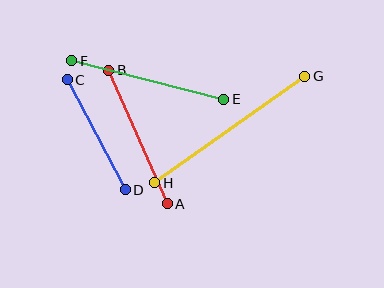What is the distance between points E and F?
The distance is approximately 157 pixels.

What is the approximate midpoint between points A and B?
The midpoint is at approximately (138, 137) pixels.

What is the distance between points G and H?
The distance is approximately 184 pixels.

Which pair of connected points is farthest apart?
Points G and H are farthest apart.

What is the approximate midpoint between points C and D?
The midpoint is at approximately (96, 135) pixels.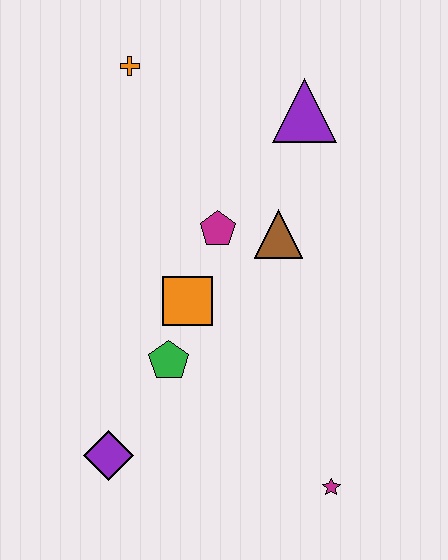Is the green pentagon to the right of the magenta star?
No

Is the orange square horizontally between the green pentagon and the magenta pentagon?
Yes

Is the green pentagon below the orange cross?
Yes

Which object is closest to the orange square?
The green pentagon is closest to the orange square.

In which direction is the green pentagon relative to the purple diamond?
The green pentagon is above the purple diamond.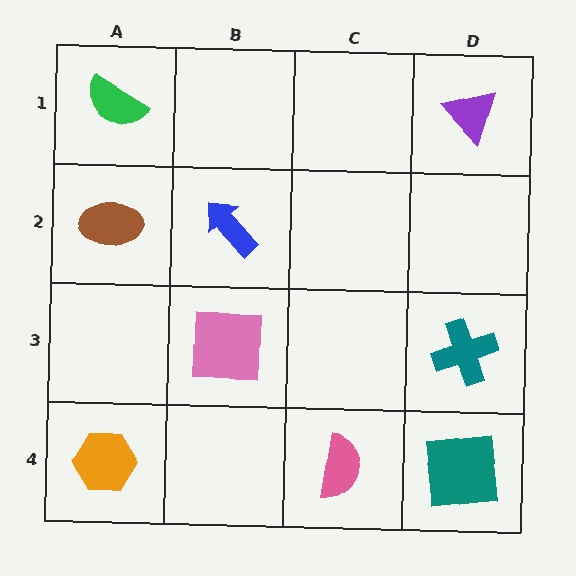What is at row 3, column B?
A pink square.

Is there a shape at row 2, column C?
No, that cell is empty.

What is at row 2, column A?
A brown ellipse.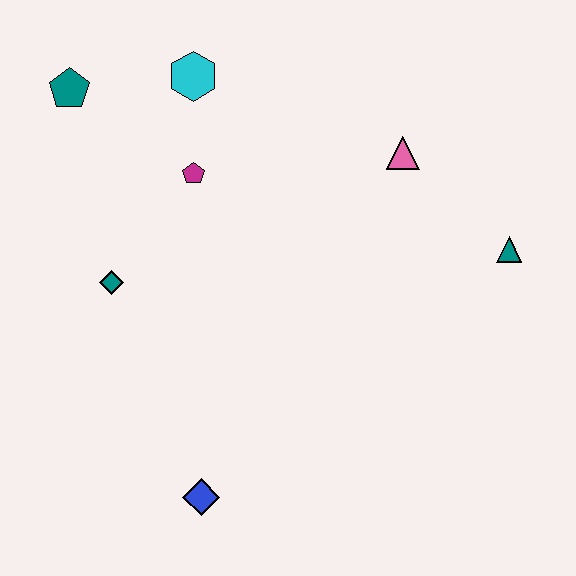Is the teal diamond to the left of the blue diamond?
Yes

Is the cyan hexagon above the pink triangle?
Yes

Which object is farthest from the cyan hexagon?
The blue diamond is farthest from the cyan hexagon.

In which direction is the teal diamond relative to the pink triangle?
The teal diamond is to the left of the pink triangle.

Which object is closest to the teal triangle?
The pink triangle is closest to the teal triangle.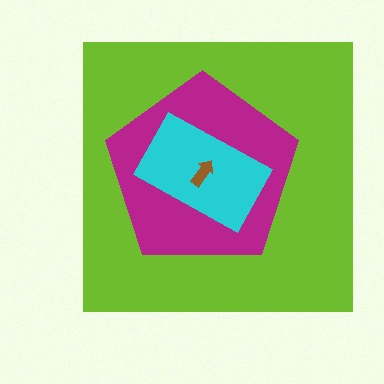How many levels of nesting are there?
4.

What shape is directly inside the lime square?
The magenta pentagon.